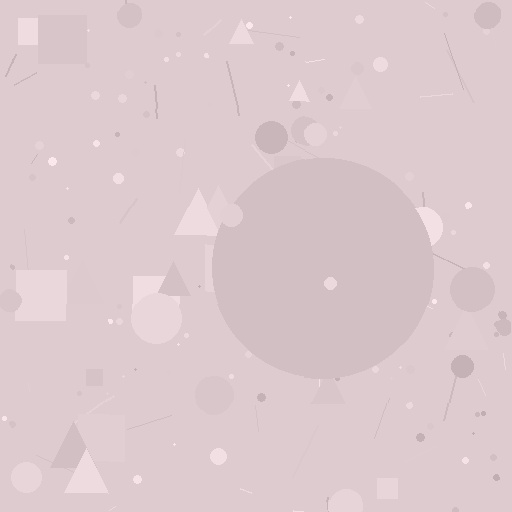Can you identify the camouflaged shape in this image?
The camouflaged shape is a circle.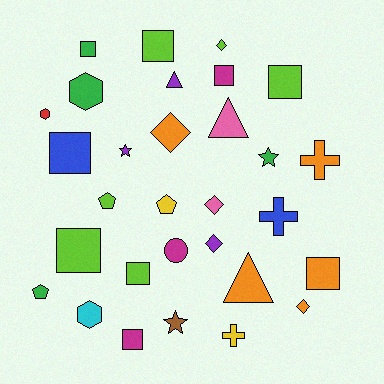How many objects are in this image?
There are 30 objects.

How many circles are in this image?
There is 1 circle.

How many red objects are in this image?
There is 1 red object.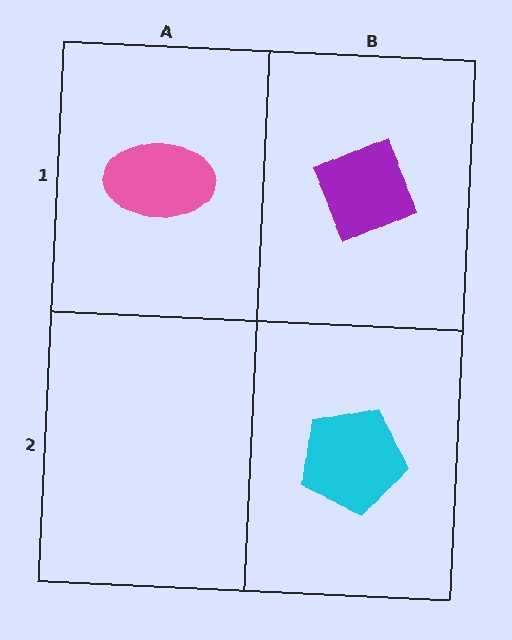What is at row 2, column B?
A cyan pentagon.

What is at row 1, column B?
A purple diamond.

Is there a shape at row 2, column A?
No, that cell is empty.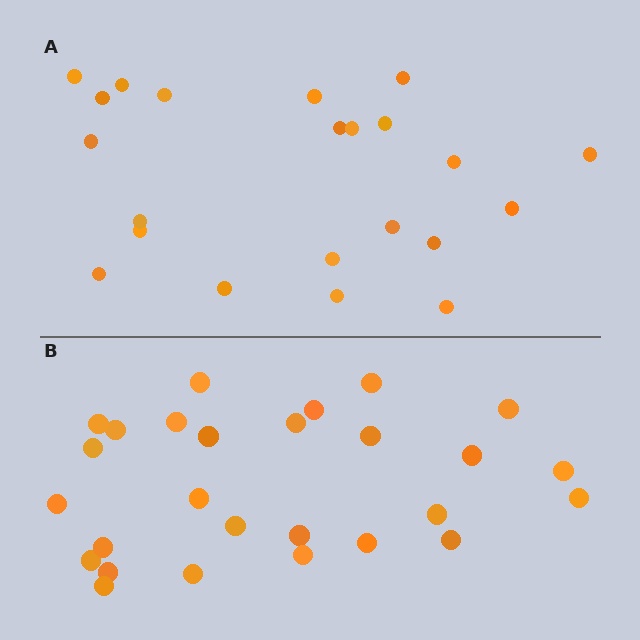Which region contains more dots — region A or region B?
Region B (the bottom region) has more dots.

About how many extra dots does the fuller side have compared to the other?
Region B has about 5 more dots than region A.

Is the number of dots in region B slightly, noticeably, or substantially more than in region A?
Region B has only slightly more — the two regions are fairly close. The ratio is roughly 1.2 to 1.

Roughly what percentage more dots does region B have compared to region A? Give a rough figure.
About 25% more.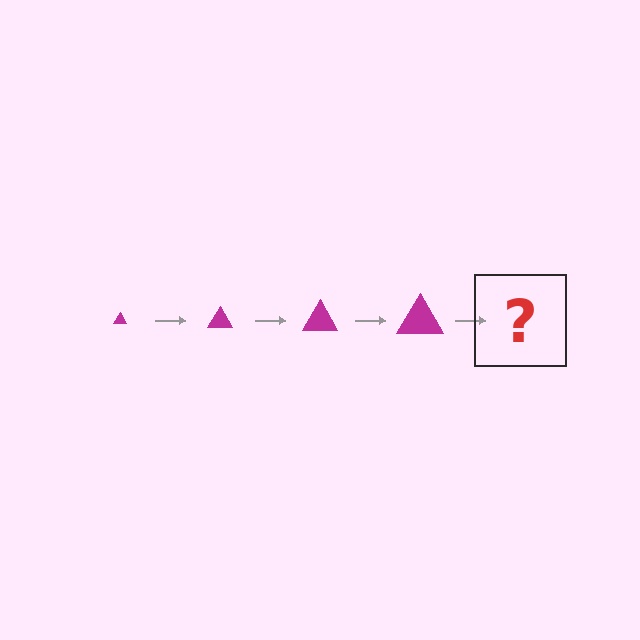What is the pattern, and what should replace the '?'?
The pattern is that the triangle gets progressively larger each step. The '?' should be a magenta triangle, larger than the previous one.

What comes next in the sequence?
The next element should be a magenta triangle, larger than the previous one.